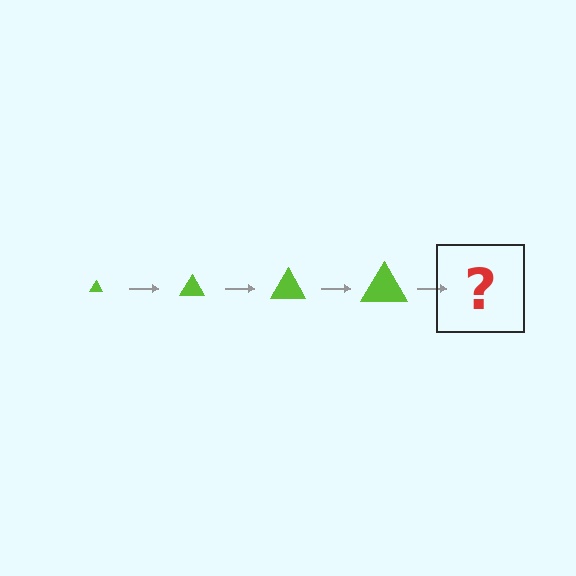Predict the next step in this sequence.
The next step is a lime triangle, larger than the previous one.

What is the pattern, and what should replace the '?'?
The pattern is that the triangle gets progressively larger each step. The '?' should be a lime triangle, larger than the previous one.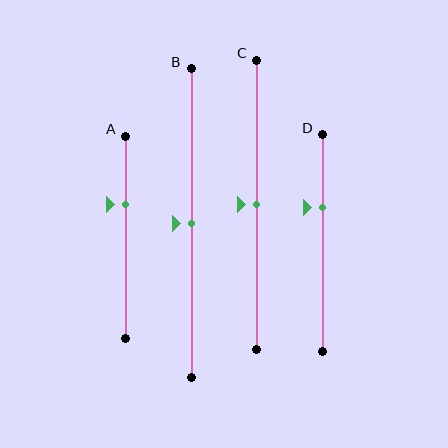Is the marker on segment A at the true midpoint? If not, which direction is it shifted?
No, the marker on segment A is shifted upward by about 16% of the segment length.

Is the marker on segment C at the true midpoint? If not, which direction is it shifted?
Yes, the marker on segment C is at the true midpoint.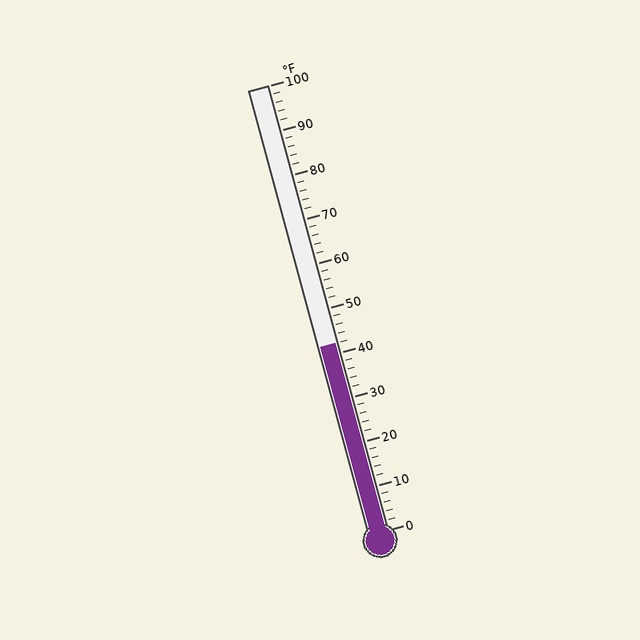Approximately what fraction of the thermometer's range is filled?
The thermometer is filled to approximately 40% of its range.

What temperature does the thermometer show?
The thermometer shows approximately 42°F.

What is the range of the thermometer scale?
The thermometer scale ranges from 0°F to 100°F.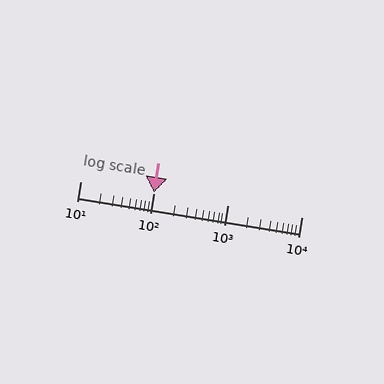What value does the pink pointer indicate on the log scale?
The pointer indicates approximately 100.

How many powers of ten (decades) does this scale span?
The scale spans 3 decades, from 10 to 10000.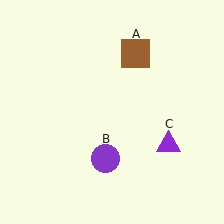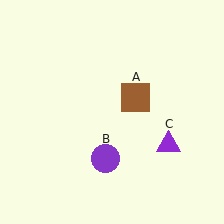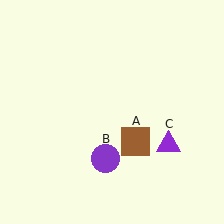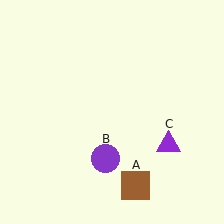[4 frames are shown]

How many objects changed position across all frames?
1 object changed position: brown square (object A).